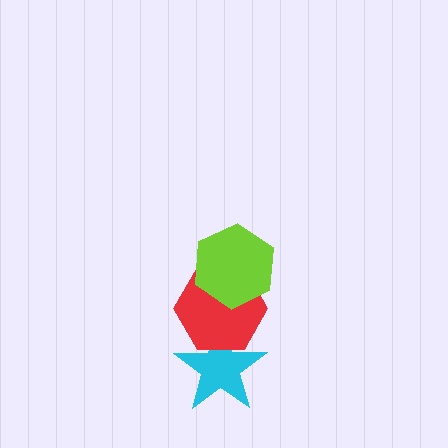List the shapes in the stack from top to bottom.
From top to bottom: the lime hexagon, the red hexagon, the cyan star.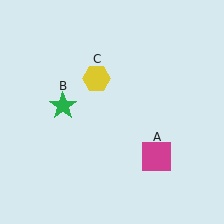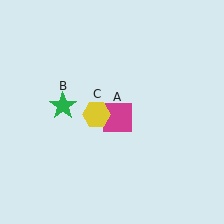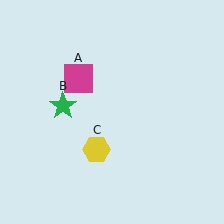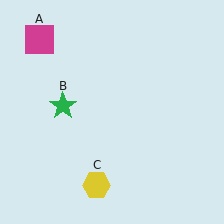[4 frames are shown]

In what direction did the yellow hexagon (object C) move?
The yellow hexagon (object C) moved down.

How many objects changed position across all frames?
2 objects changed position: magenta square (object A), yellow hexagon (object C).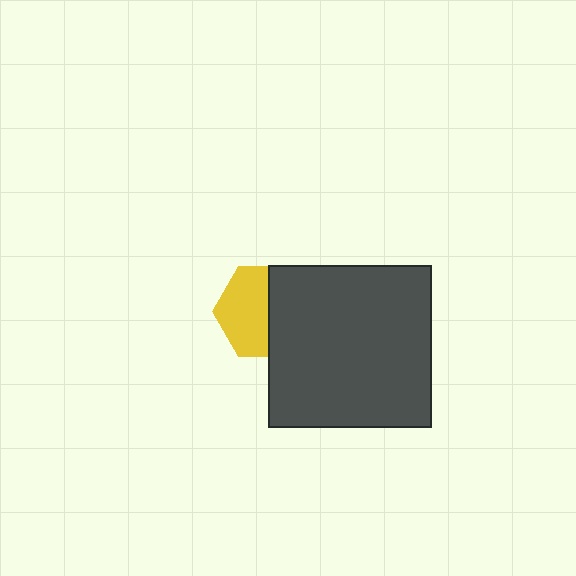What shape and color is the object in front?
The object in front is a dark gray square.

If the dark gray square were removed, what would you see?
You would see the complete yellow hexagon.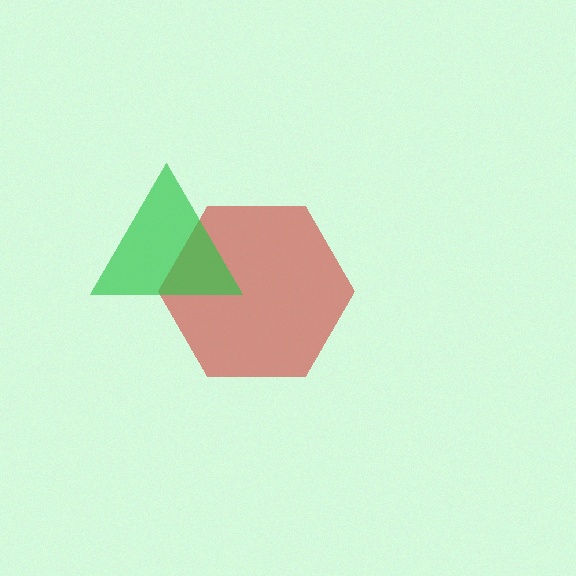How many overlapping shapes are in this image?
There are 2 overlapping shapes in the image.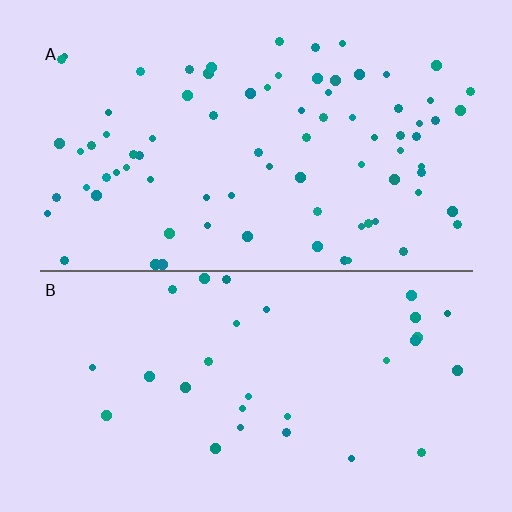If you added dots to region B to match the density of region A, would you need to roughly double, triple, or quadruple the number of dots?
Approximately triple.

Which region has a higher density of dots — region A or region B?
A (the top).